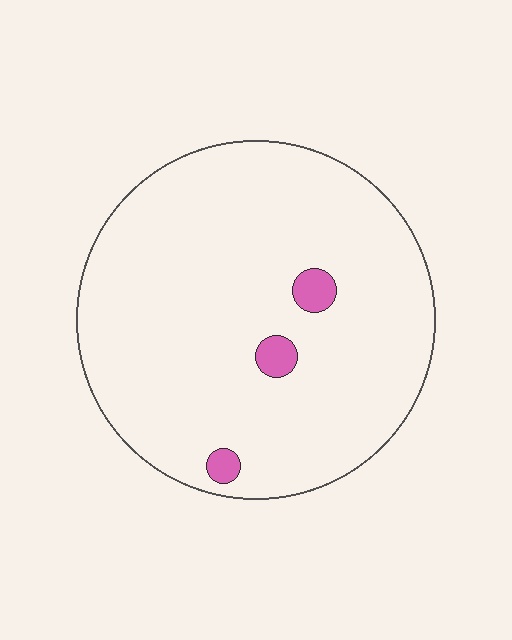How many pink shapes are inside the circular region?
3.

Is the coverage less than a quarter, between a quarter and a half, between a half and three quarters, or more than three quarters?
Less than a quarter.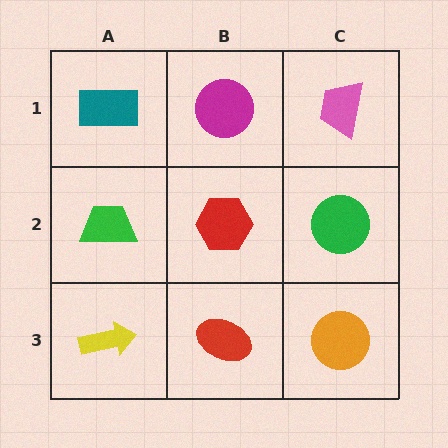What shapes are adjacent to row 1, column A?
A green trapezoid (row 2, column A), a magenta circle (row 1, column B).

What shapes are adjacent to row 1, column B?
A red hexagon (row 2, column B), a teal rectangle (row 1, column A), a pink trapezoid (row 1, column C).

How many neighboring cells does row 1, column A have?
2.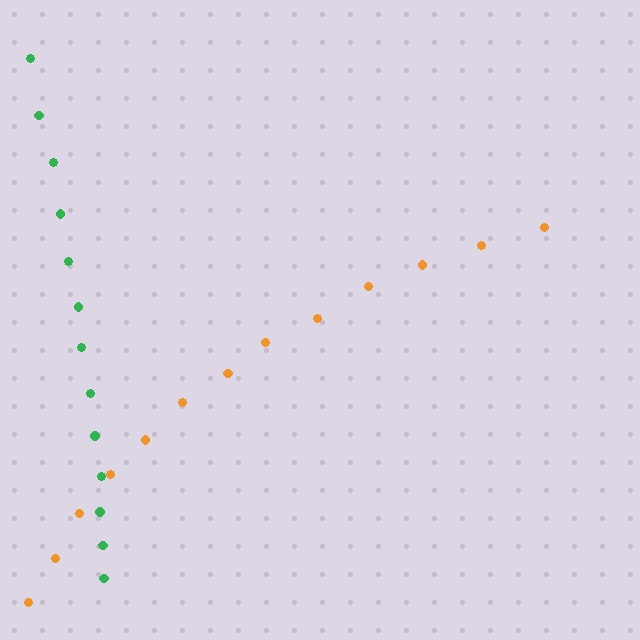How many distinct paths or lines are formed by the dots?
There are 2 distinct paths.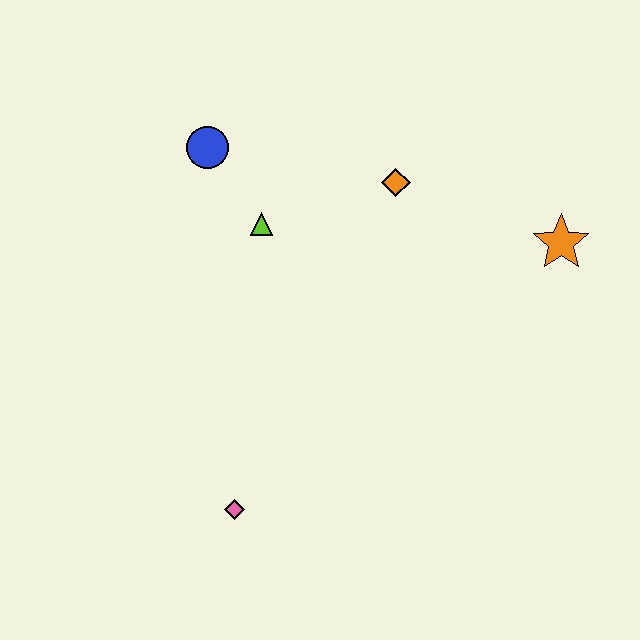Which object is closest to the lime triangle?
The blue circle is closest to the lime triangle.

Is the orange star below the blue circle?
Yes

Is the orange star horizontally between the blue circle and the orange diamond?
No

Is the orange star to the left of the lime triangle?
No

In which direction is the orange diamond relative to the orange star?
The orange diamond is to the left of the orange star.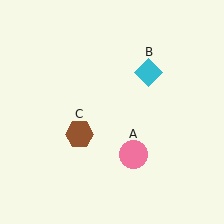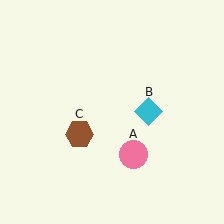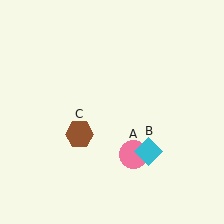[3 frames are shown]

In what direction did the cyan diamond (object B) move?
The cyan diamond (object B) moved down.